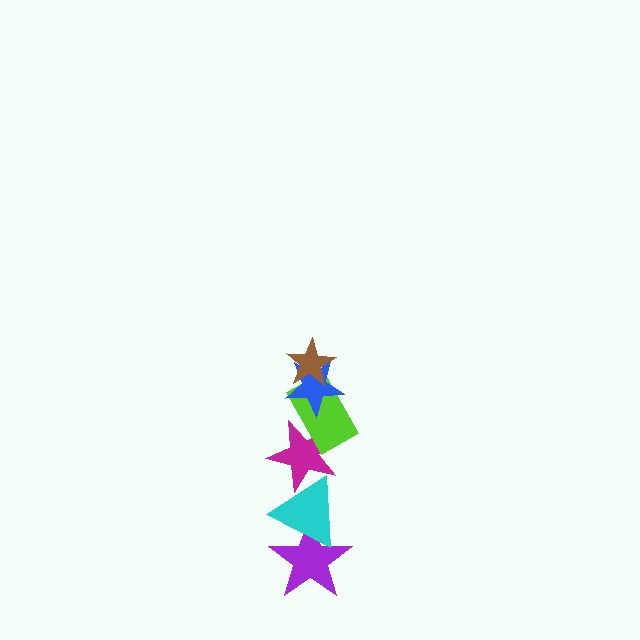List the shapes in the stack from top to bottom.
From top to bottom: the brown star, the blue star, the lime rectangle, the magenta star, the cyan triangle, the purple star.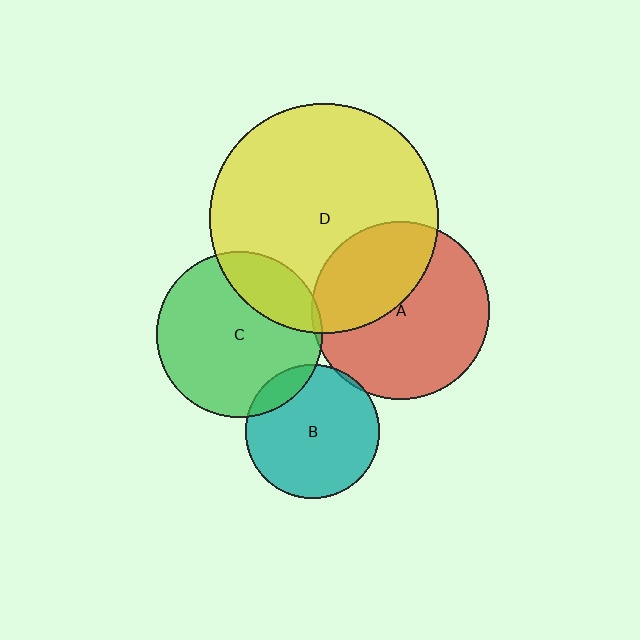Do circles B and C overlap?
Yes.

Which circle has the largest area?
Circle D (yellow).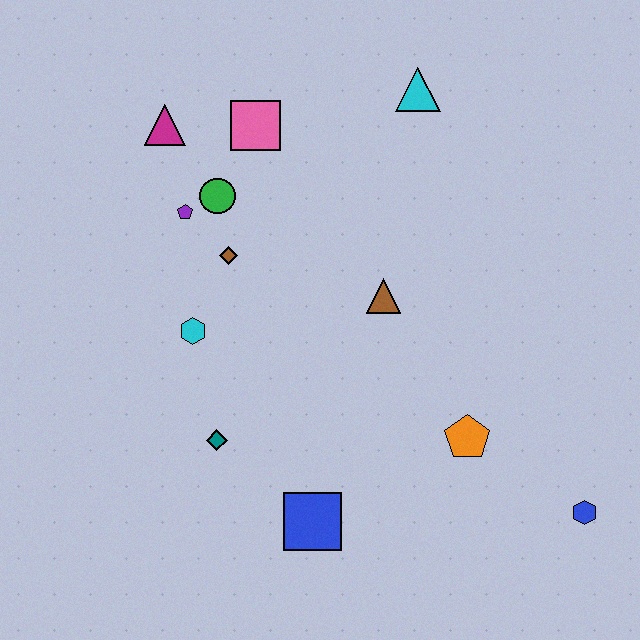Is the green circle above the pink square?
No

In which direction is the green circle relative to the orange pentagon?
The green circle is to the left of the orange pentagon.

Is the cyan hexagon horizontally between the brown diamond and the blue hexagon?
No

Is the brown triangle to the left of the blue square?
No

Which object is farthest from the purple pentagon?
The blue hexagon is farthest from the purple pentagon.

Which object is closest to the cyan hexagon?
The brown diamond is closest to the cyan hexagon.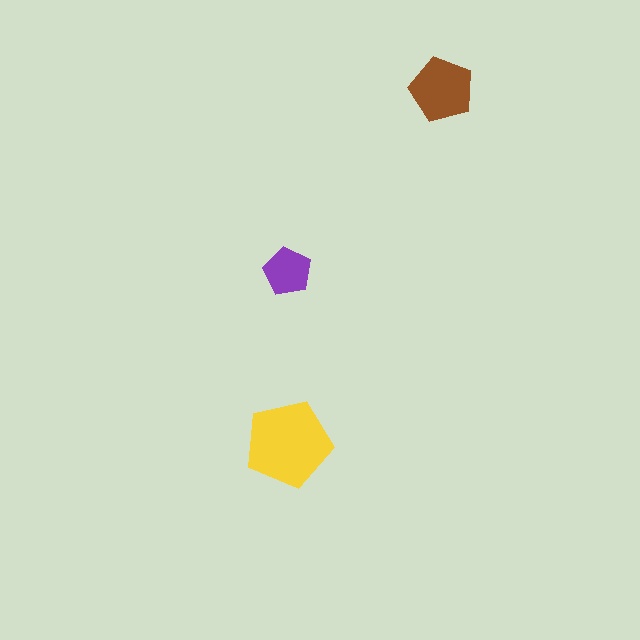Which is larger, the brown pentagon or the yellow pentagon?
The yellow one.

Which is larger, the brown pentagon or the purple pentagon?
The brown one.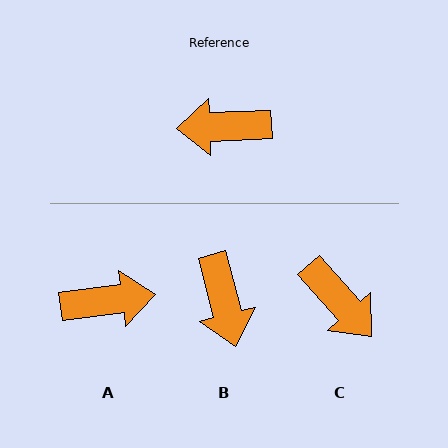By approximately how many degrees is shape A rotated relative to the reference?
Approximately 175 degrees clockwise.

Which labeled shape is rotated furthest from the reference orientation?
A, about 175 degrees away.